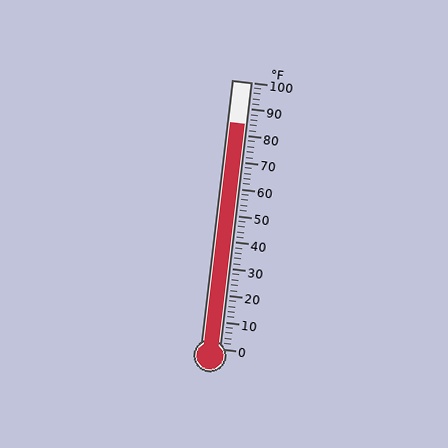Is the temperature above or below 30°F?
The temperature is above 30°F.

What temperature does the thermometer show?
The thermometer shows approximately 84°F.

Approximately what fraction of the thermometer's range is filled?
The thermometer is filled to approximately 85% of its range.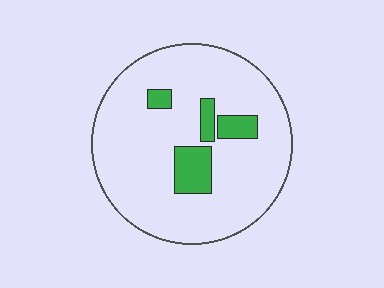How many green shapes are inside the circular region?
4.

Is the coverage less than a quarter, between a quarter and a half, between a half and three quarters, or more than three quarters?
Less than a quarter.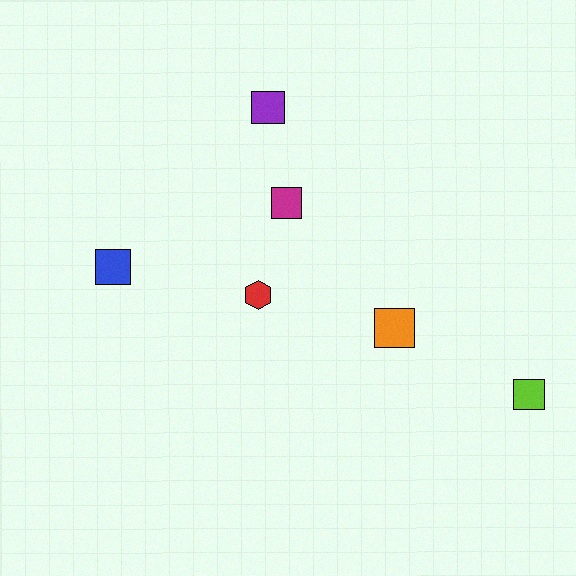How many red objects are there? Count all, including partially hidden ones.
There is 1 red object.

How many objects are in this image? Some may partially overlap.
There are 6 objects.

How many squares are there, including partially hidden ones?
There are 5 squares.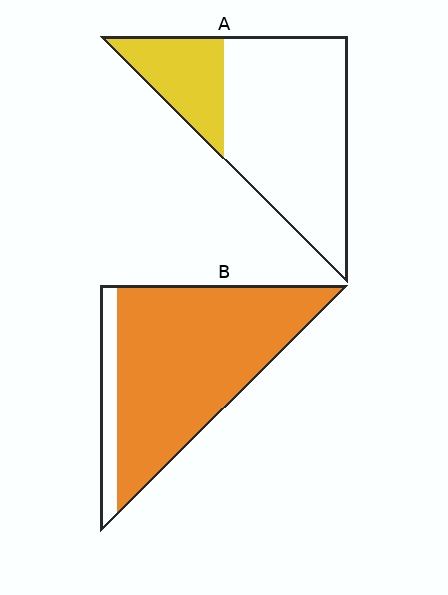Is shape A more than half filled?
No.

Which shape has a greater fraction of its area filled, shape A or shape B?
Shape B.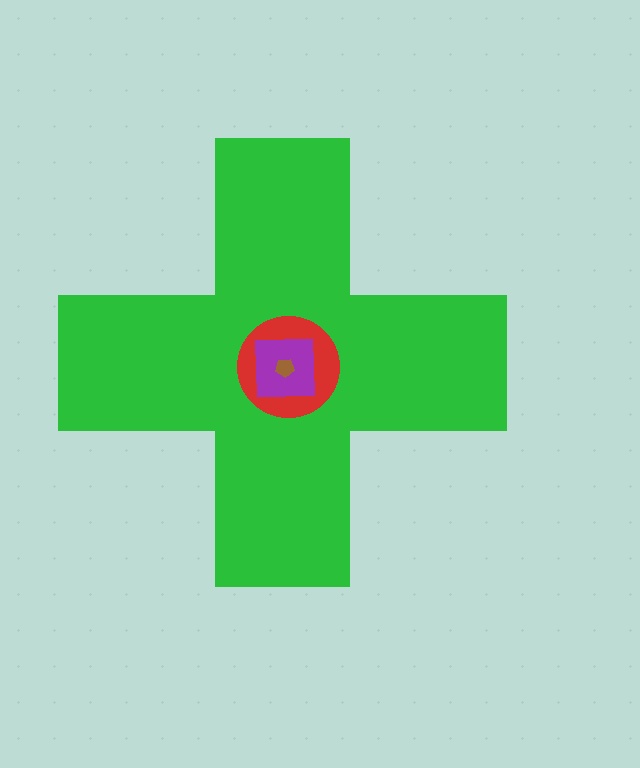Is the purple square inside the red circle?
Yes.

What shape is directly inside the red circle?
The purple square.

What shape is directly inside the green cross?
The red circle.